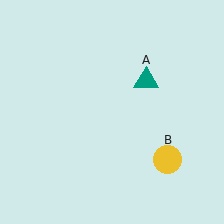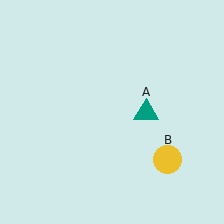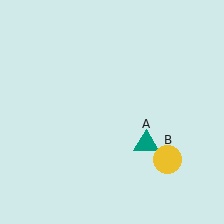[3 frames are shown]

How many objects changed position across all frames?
1 object changed position: teal triangle (object A).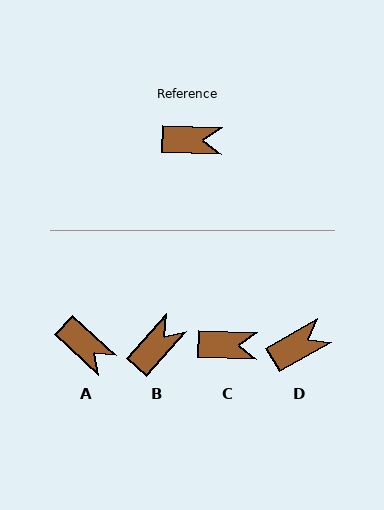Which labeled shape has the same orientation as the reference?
C.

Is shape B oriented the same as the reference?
No, it is off by about 50 degrees.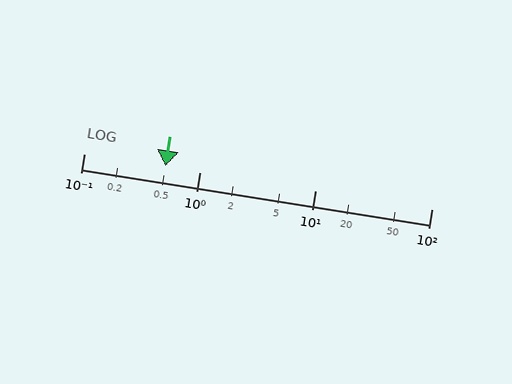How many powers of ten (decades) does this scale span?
The scale spans 3 decades, from 0.1 to 100.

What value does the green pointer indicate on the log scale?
The pointer indicates approximately 0.5.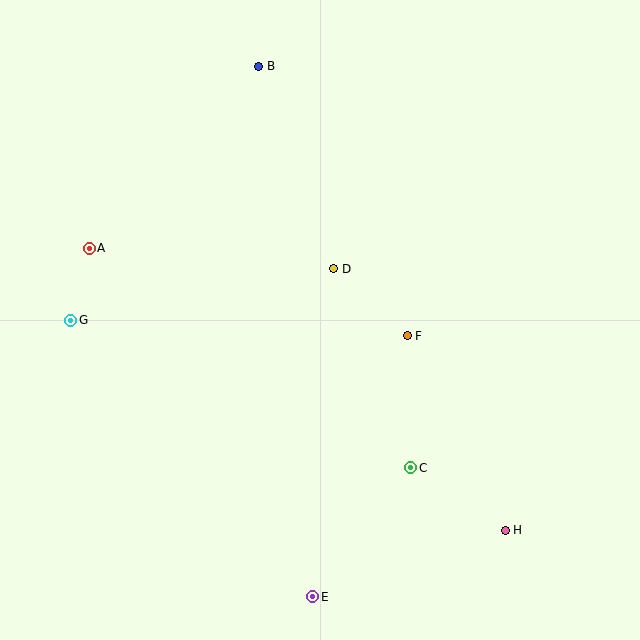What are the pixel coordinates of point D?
Point D is at (334, 269).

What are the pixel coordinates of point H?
Point H is at (505, 530).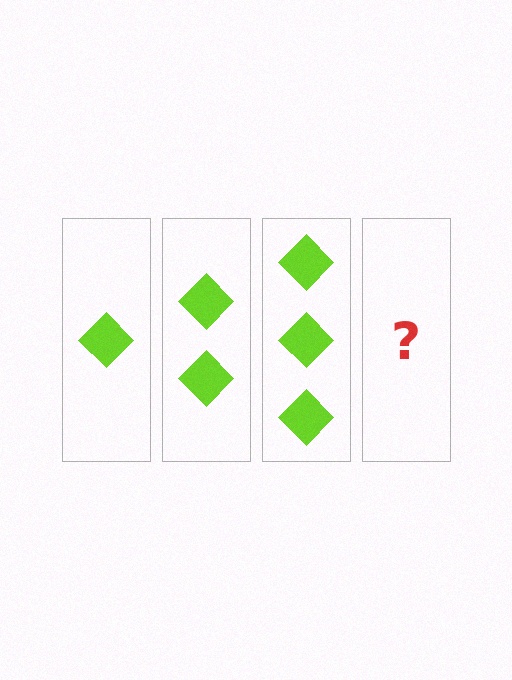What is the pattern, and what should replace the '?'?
The pattern is that each step adds one more diamond. The '?' should be 4 diamonds.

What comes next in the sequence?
The next element should be 4 diamonds.